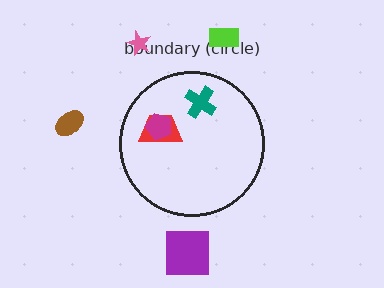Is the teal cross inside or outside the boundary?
Inside.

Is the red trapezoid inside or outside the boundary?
Inside.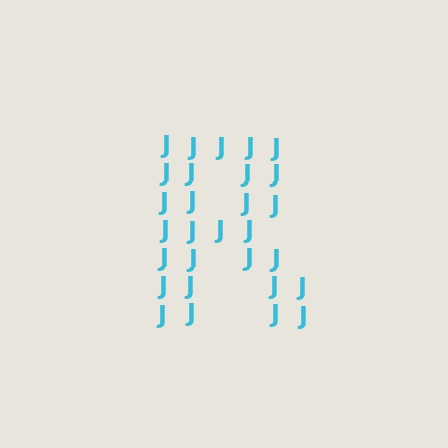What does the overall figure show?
The overall figure shows the letter R.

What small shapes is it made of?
It is made of small letter J's.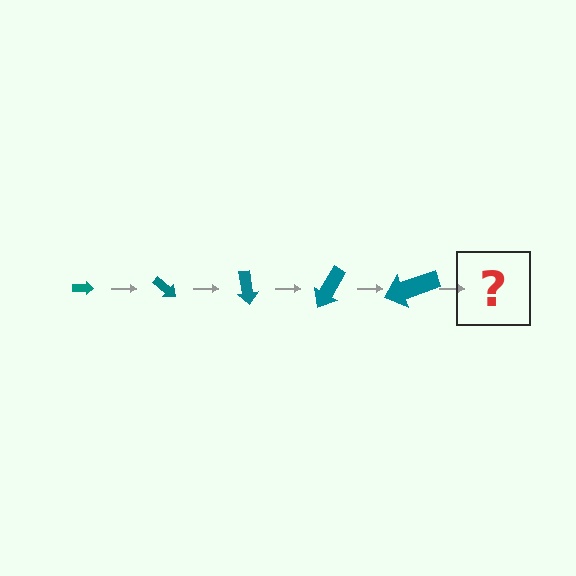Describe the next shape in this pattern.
It should be an arrow, larger than the previous one and rotated 200 degrees from the start.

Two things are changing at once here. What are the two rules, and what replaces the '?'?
The two rules are that the arrow grows larger each step and it rotates 40 degrees each step. The '?' should be an arrow, larger than the previous one and rotated 200 degrees from the start.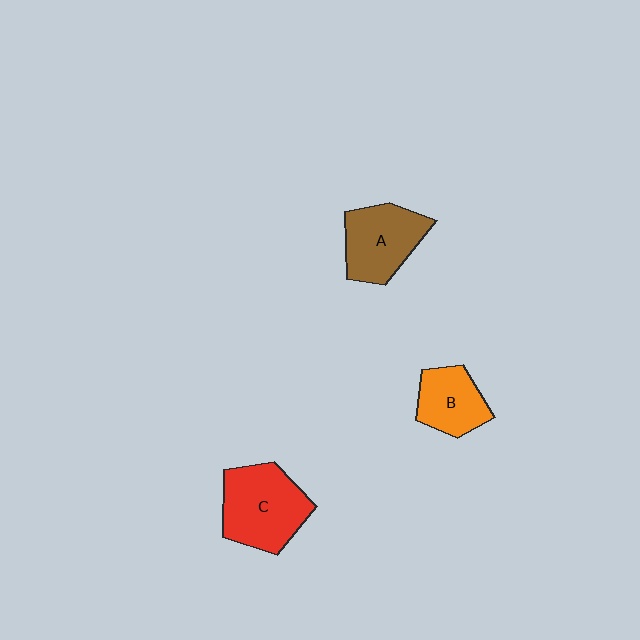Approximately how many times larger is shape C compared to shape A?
Approximately 1.2 times.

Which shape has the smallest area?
Shape B (orange).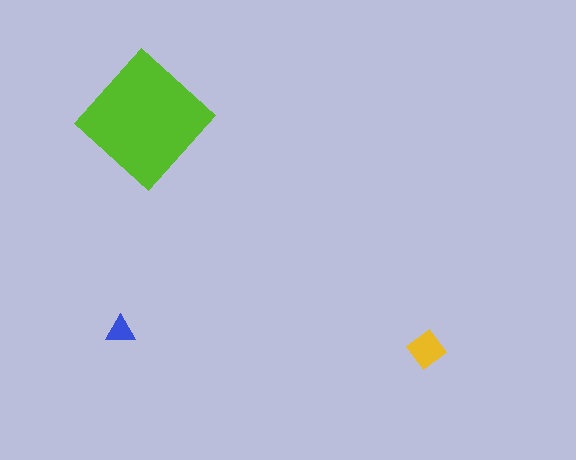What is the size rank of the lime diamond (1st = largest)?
1st.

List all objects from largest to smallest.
The lime diamond, the yellow diamond, the blue triangle.